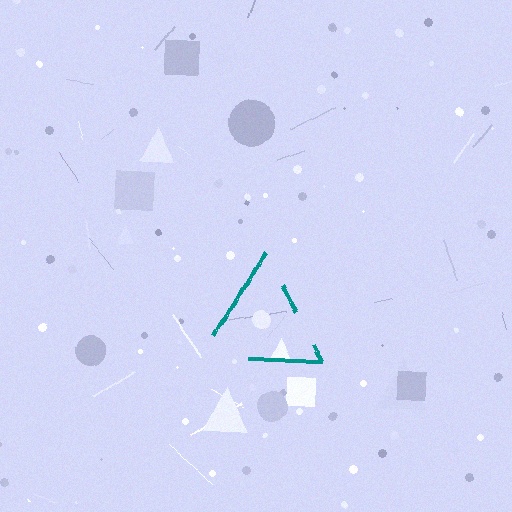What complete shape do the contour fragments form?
The contour fragments form a triangle.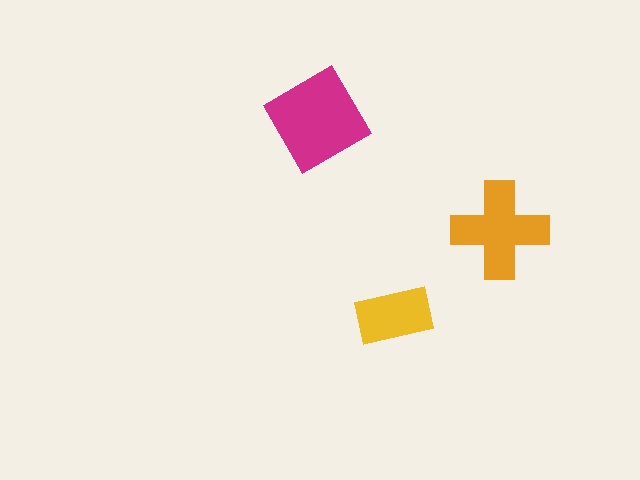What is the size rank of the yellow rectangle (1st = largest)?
3rd.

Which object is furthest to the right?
The orange cross is rightmost.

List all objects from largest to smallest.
The magenta diamond, the orange cross, the yellow rectangle.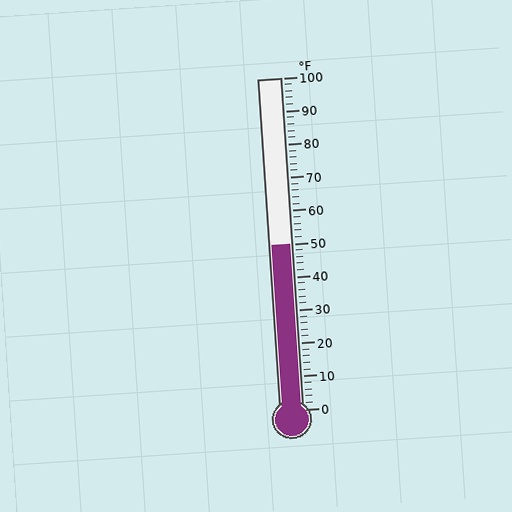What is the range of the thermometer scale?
The thermometer scale ranges from 0°F to 100°F.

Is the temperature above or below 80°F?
The temperature is below 80°F.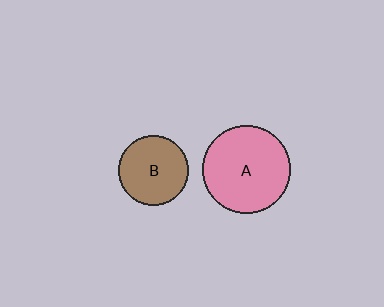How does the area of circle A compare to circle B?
Approximately 1.6 times.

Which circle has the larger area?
Circle A (pink).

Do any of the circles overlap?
No, none of the circles overlap.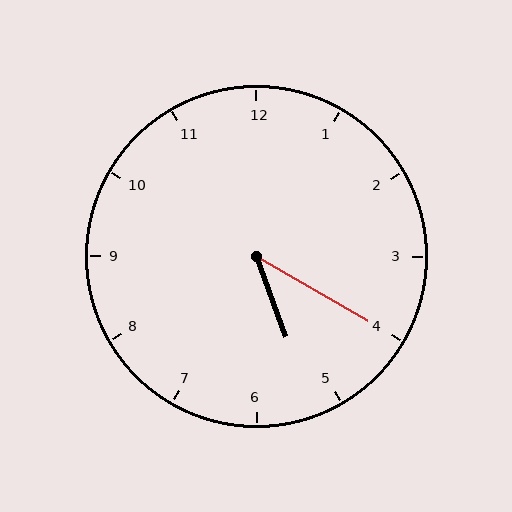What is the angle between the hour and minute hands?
Approximately 40 degrees.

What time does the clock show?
5:20.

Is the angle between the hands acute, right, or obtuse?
It is acute.